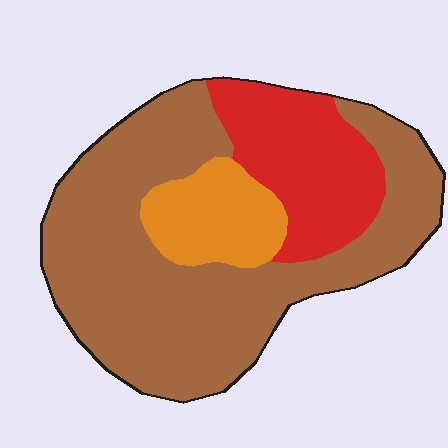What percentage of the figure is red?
Red takes up about one fifth (1/5) of the figure.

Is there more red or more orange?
Red.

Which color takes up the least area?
Orange, at roughly 15%.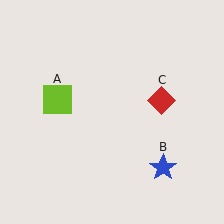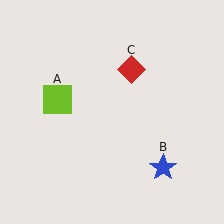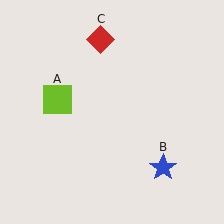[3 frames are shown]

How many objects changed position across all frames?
1 object changed position: red diamond (object C).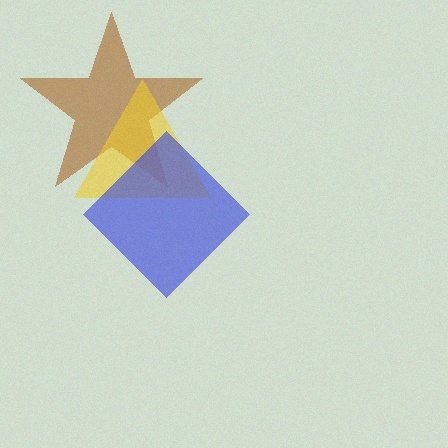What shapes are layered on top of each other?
The layered shapes are: a brown star, a yellow triangle, a blue diamond.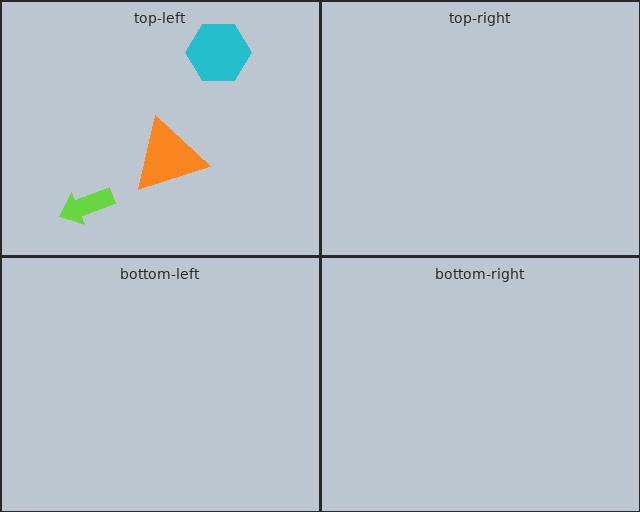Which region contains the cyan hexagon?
The top-left region.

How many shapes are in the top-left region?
3.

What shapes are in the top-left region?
The orange triangle, the lime arrow, the cyan hexagon.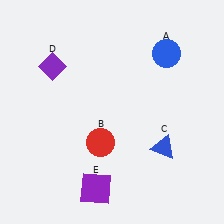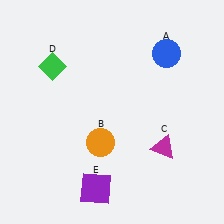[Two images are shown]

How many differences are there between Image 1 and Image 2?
There are 3 differences between the two images.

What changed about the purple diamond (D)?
In Image 1, D is purple. In Image 2, it changed to green.